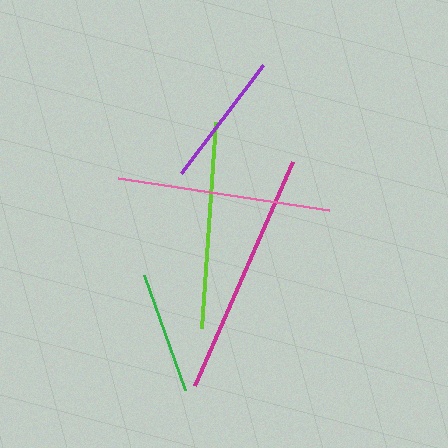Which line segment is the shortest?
The green line is the shortest at approximately 121 pixels.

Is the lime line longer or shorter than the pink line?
The pink line is longer than the lime line.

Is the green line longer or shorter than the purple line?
The purple line is longer than the green line.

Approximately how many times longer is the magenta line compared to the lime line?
The magenta line is approximately 1.2 times the length of the lime line.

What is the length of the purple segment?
The purple segment is approximately 135 pixels long.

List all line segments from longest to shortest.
From longest to shortest: magenta, pink, lime, purple, green.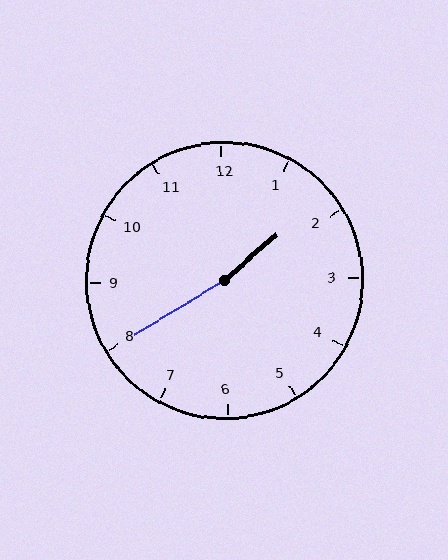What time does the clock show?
1:40.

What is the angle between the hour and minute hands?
Approximately 170 degrees.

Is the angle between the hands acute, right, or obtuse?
It is obtuse.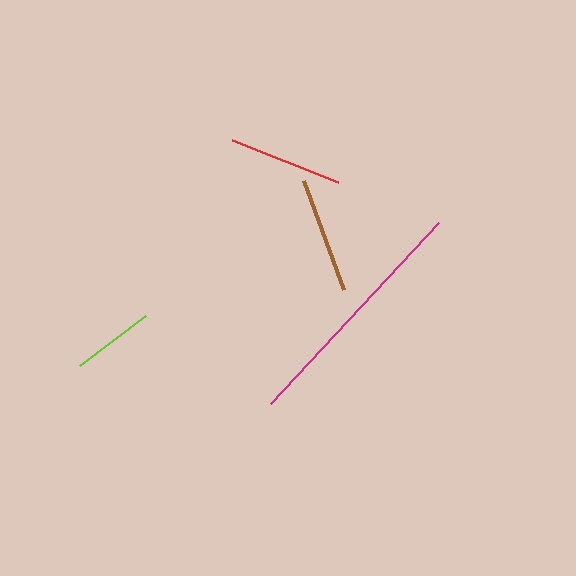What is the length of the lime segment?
The lime segment is approximately 83 pixels long.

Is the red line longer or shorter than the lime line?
The red line is longer than the lime line.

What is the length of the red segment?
The red segment is approximately 114 pixels long.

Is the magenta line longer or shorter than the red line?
The magenta line is longer than the red line.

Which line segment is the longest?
The magenta line is the longest at approximately 246 pixels.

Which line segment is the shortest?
The lime line is the shortest at approximately 83 pixels.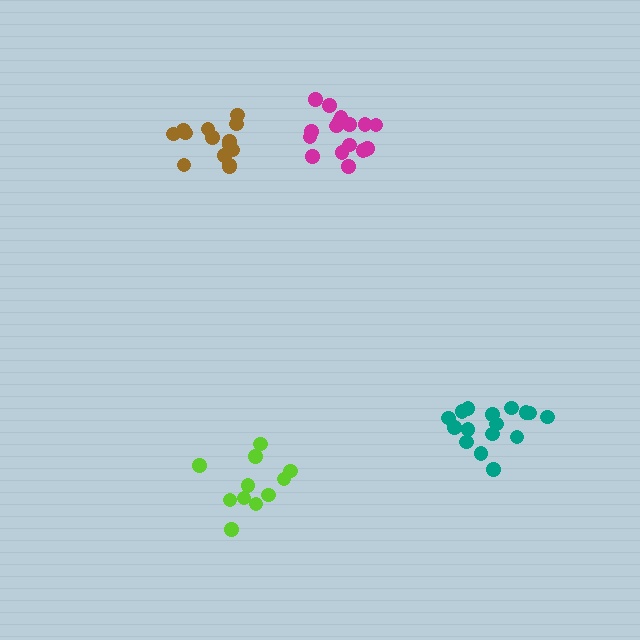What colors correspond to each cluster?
The clusters are colored: lime, teal, brown, magenta.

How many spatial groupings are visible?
There are 4 spatial groupings.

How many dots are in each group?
Group 1: 11 dots, Group 2: 16 dots, Group 3: 14 dots, Group 4: 17 dots (58 total).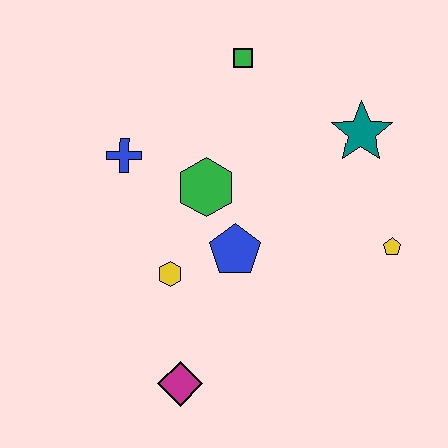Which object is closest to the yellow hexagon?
The blue pentagon is closest to the yellow hexagon.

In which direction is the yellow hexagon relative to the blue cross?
The yellow hexagon is below the blue cross.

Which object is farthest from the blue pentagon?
The green square is farthest from the blue pentagon.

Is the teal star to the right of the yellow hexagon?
Yes